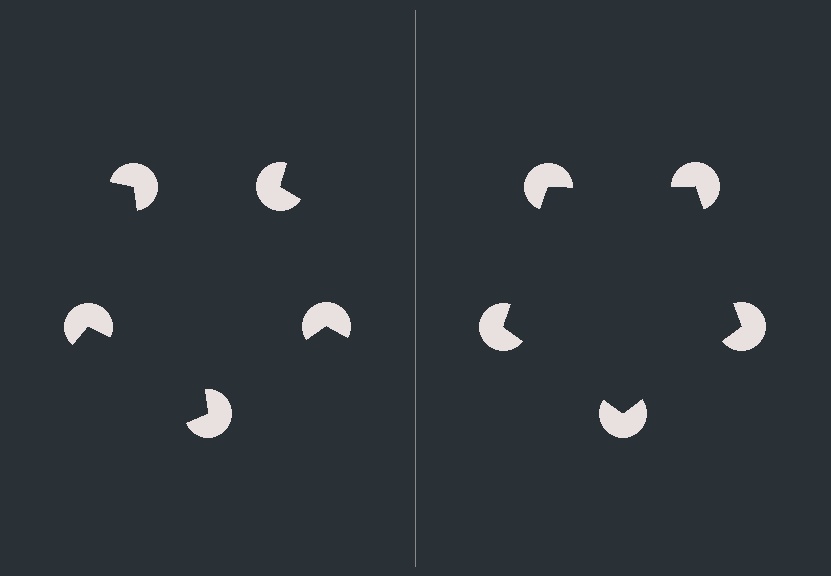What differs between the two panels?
The pac-man discs are positioned identically on both sides; only the wedge orientations differ. On the right they align to a pentagon; on the left they are misaligned.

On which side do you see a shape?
An illusory pentagon appears on the right side. On the left side the wedge cuts are rotated, so no coherent shape forms.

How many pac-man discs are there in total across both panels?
10 — 5 on each side.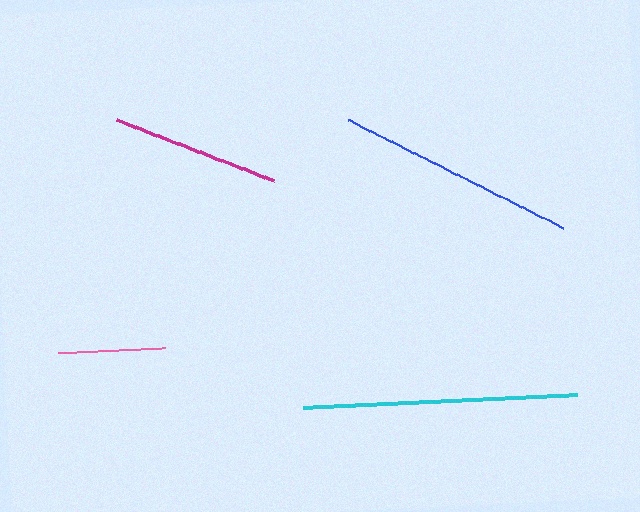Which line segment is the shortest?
The pink line is the shortest at approximately 107 pixels.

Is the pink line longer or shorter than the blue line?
The blue line is longer than the pink line.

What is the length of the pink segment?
The pink segment is approximately 107 pixels long.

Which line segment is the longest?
The cyan line is the longest at approximately 274 pixels.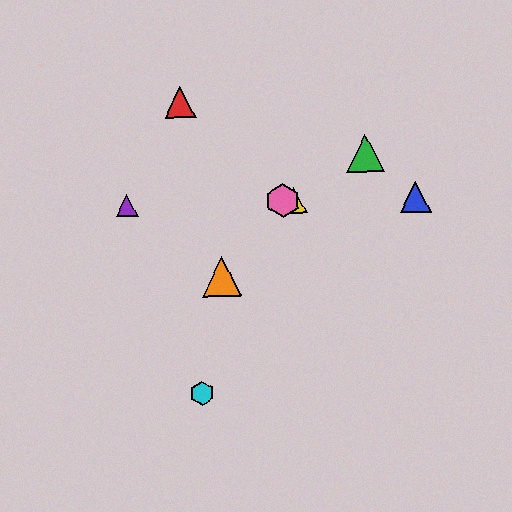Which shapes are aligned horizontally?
The blue triangle, the yellow triangle, the purple triangle, the pink hexagon are aligned horizontally.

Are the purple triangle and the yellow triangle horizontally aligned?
Yes, both are at y≈206.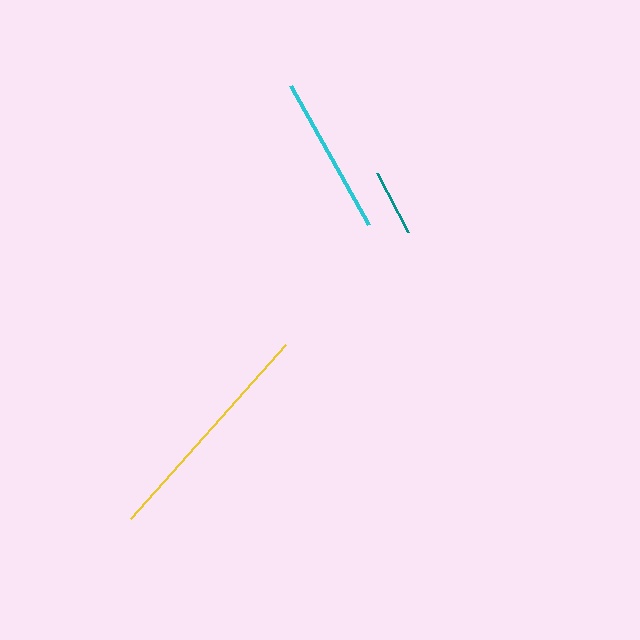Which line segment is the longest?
The yellow line is the longest at approximately 233 pixels.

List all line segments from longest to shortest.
From longest to shortest: yellow, cyan, teal.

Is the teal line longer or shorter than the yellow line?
The yellow line is longer than the teal line.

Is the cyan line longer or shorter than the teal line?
The cyan line is longer than the teal line.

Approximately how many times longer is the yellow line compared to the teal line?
The yellow line is approximately 3.5 times the length of the teal line.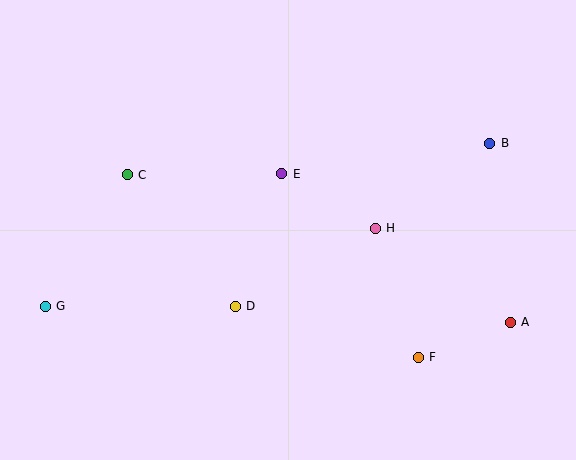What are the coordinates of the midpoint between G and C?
The midpoint between G and C is at (86, 241).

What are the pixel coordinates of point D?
Point D is at (235, 306).